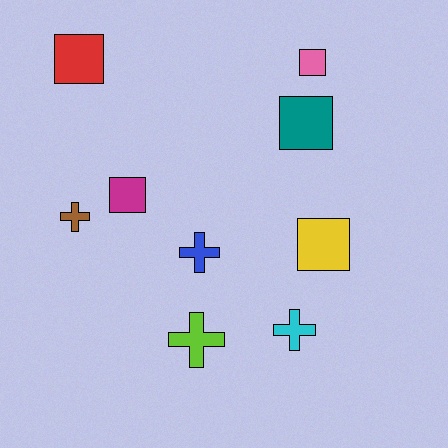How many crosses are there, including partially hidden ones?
There are 4 crosses.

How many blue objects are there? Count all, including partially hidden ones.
There is 1 blue object.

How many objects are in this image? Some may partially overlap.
There are 9 objects.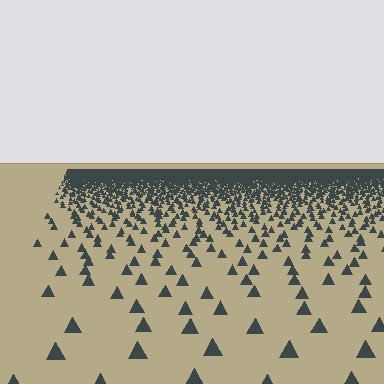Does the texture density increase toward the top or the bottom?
Density increases toward the top.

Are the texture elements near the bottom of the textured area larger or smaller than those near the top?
Larger. Near the bottom, elements are closer to the viewer and appear at a bigger on-screen size.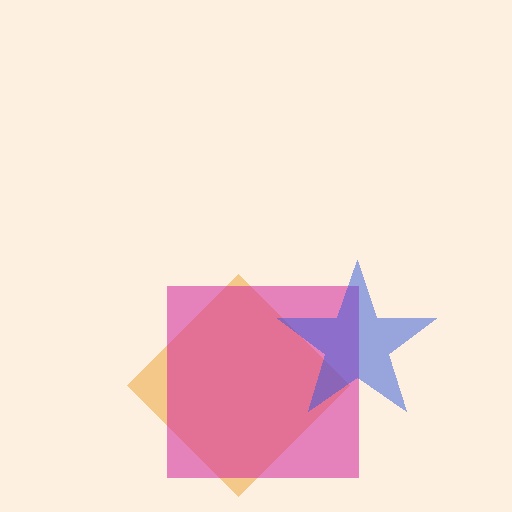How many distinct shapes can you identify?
There are 3 distinct shapes: an orange diamond, a magenta square, a blue star.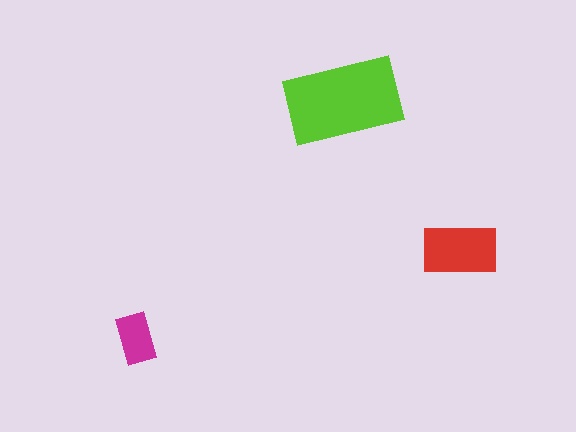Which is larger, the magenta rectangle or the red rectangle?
The red one.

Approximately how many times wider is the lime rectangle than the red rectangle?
About 1.5 times wider.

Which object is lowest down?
The magenta rectangle is bottommost.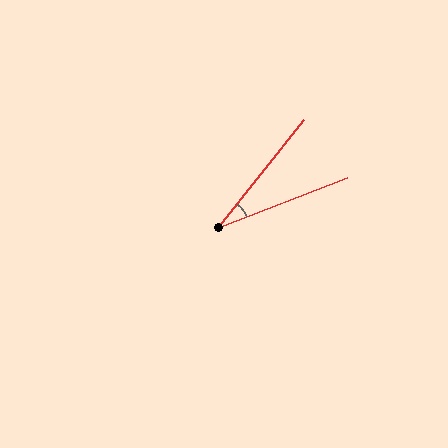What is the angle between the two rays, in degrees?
Approximately 30 degrees.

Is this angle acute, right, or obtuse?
It is acute.